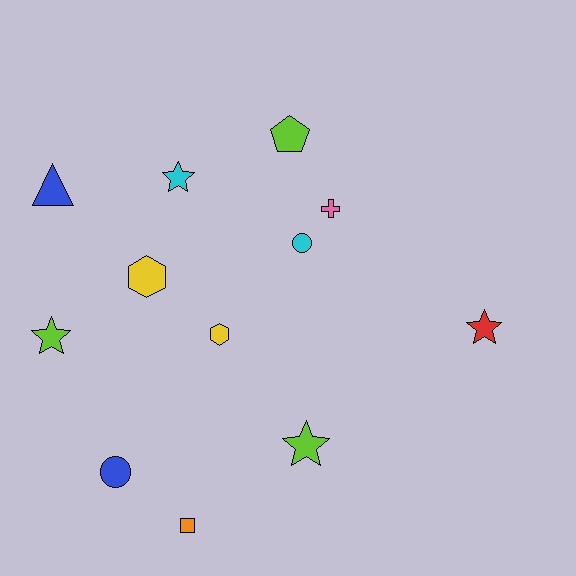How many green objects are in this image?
There are no green objects.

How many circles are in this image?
There are 2 circles.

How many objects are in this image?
There are 12 objects.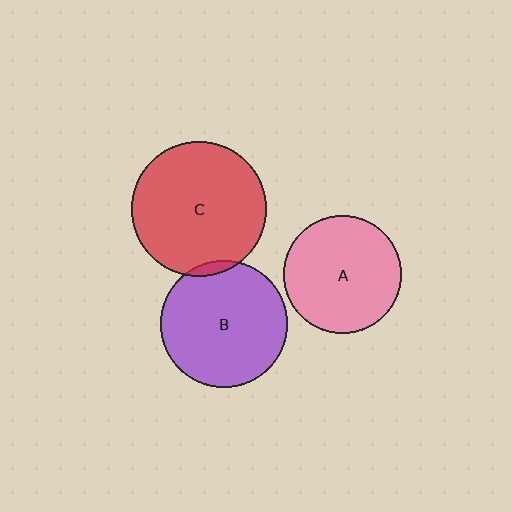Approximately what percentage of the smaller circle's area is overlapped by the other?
Approximately 5%.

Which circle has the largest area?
Circle C (red).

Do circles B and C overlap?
Yes.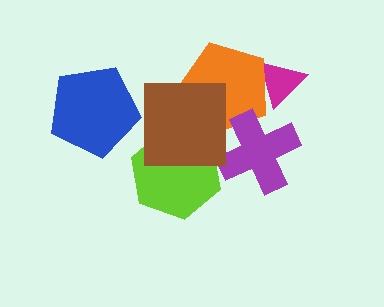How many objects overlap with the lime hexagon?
1 object overlaps with the lime hexagon.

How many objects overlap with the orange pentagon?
3 objects overlap with the orange pentagon.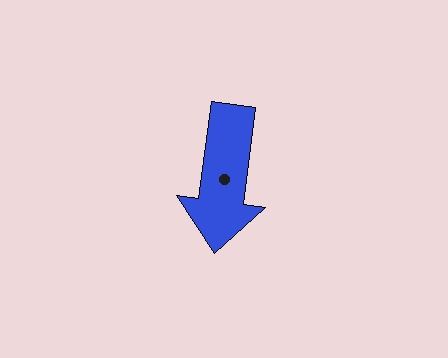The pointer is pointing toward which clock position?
Roughly 6 o'clock.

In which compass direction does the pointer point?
South.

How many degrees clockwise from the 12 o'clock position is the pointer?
Approximately 187 degrees.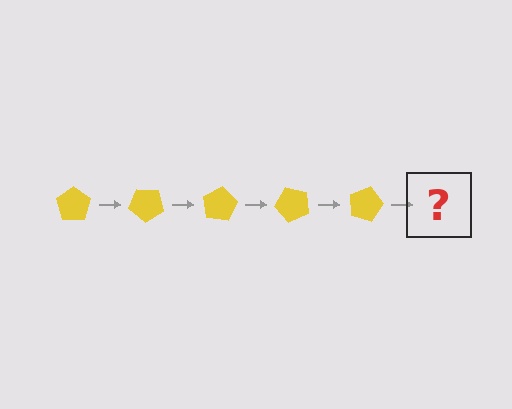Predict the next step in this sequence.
The next step is a yellow pentagon rotated 200 degrees.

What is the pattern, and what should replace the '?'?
The pattern is that the pentagon rotates 40 degrees each step. The '?' should be a yellow pentagon rotated 200 degrees.